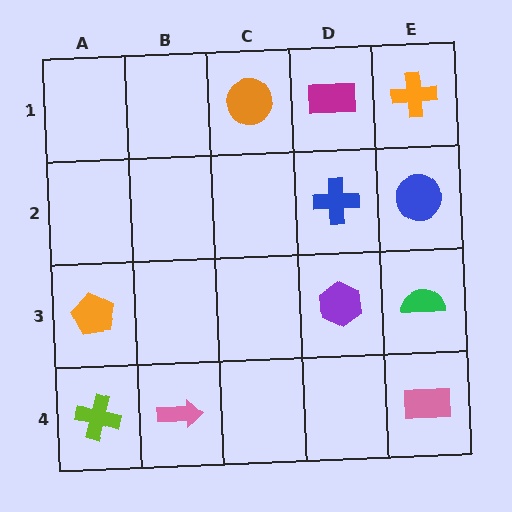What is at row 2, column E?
A blue circle.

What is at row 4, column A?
A lime cross.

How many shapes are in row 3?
3 shapes.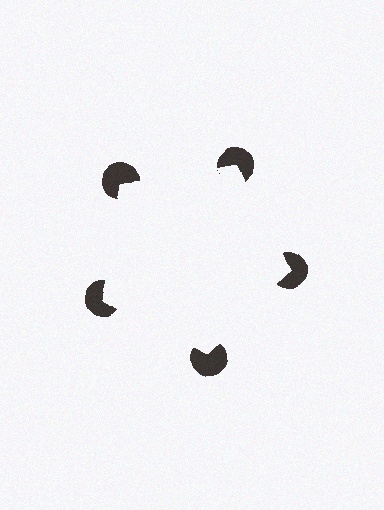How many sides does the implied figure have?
5 sides.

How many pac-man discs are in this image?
There are 5 — one at each vertex of the illusory pentagon.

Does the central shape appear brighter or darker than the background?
It typically appears slightly brighter than the background, even though no actual brightness change is drawn.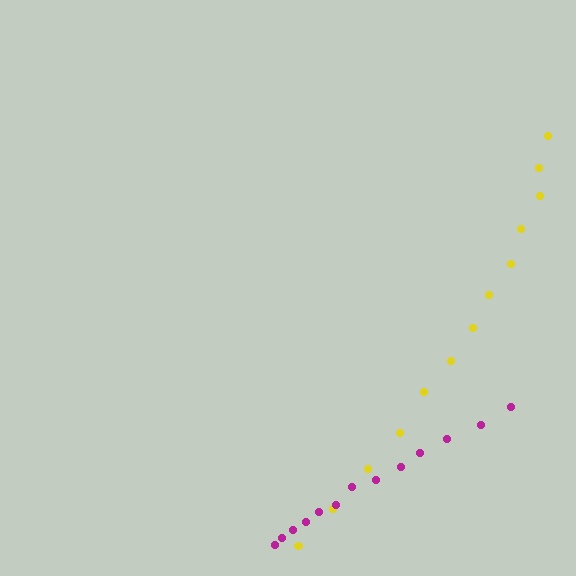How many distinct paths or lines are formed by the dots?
There are 2 distinct paths.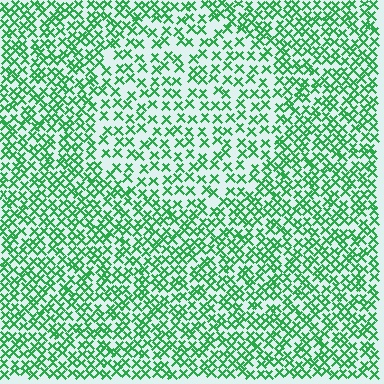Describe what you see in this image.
The image contains small green elements arranged at two different densities. A circle-shaped region is visible where the elements are less densely packed than the surrounding area.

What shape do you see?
I see a circle.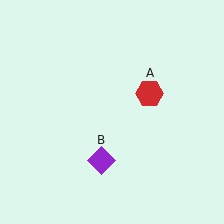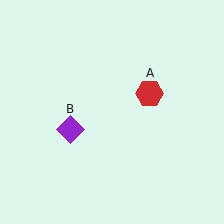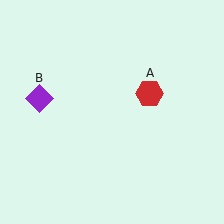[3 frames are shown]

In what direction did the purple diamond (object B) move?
The purple diamond (object B) moved up and to the left.